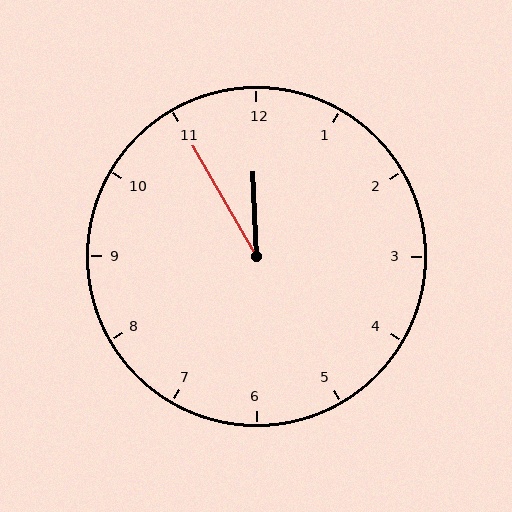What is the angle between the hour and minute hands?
Approximately 28 degrees.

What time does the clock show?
11:55.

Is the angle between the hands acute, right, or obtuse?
It is acute.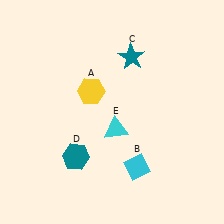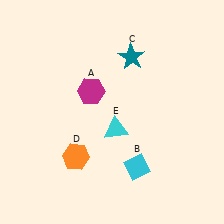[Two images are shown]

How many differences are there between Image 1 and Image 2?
There are 2 differences between the two images.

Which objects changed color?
A changed from yellow to magenta. D changed from teal to orange.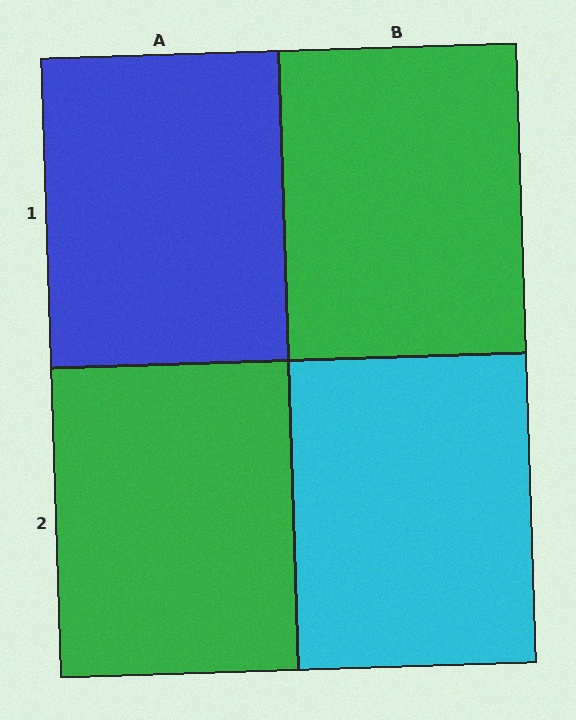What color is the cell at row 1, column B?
Green.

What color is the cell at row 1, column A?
Blue.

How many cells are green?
2 cells are green.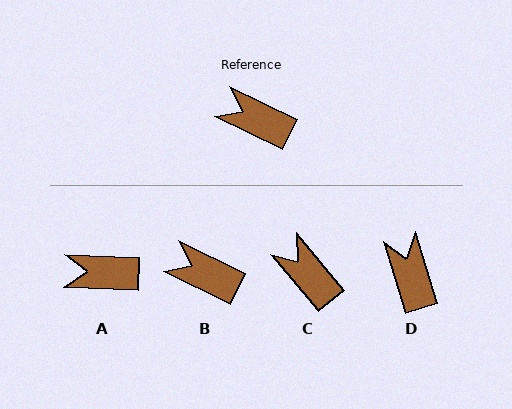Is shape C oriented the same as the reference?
No, it is off by about 24 degrees.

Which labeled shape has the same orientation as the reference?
B.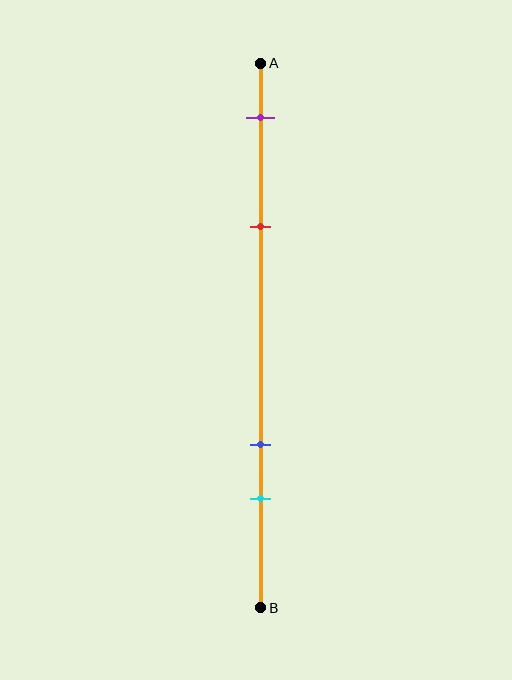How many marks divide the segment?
There are 4 marks dividing the segment.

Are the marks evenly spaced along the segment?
No, the marks are not evenly spaced.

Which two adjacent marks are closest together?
The blue and cyan marks are the closest adjacent pair.